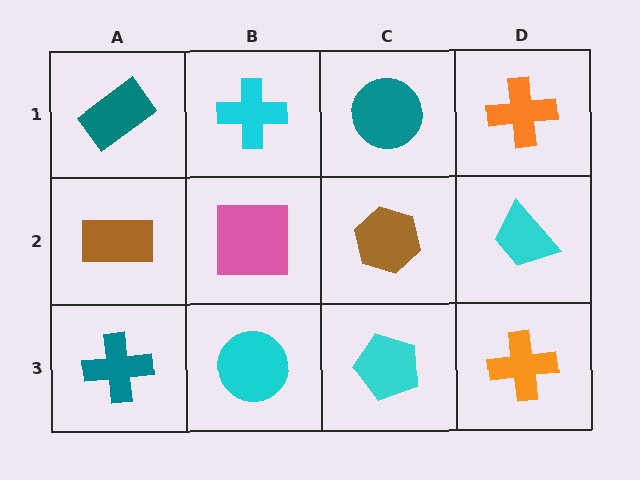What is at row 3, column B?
A cyan circle.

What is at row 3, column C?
A cyan pentagon.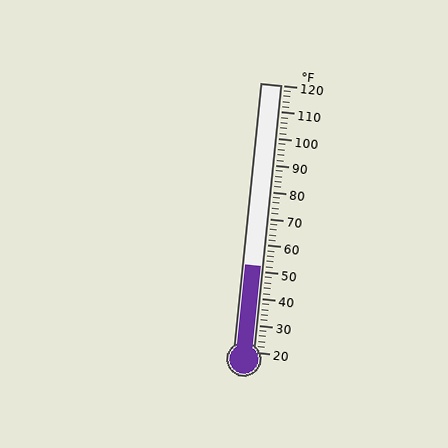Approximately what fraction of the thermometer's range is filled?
The thermometer is filled to approximately 30% of its range.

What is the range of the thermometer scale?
The thermometer scale ranges from 20°F to 120°F.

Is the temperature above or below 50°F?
The temperature is above 50°F.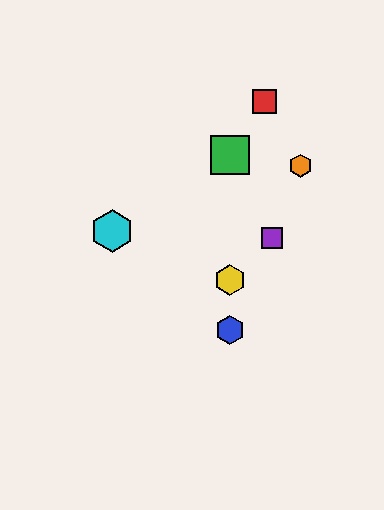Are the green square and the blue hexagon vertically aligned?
Yes, both are at x≈230.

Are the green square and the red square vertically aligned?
No, the green square is at x≈230 and the red square is at x≈265.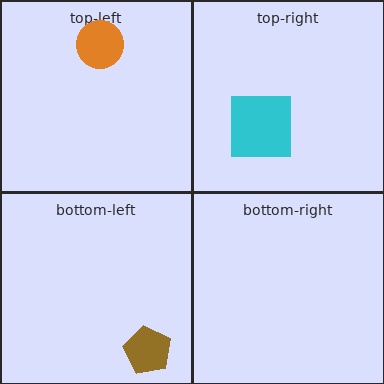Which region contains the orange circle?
The top-left region.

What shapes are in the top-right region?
The cyan square.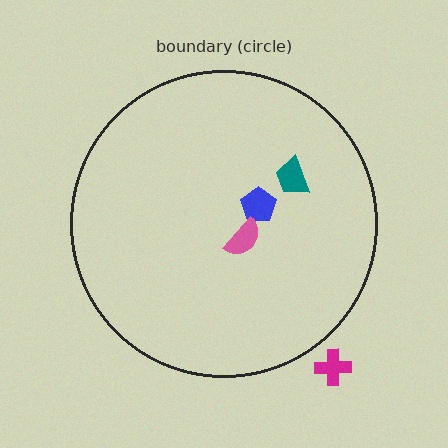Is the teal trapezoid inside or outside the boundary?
Inside.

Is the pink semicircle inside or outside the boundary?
Inside.